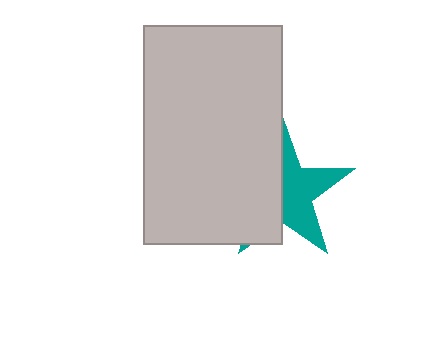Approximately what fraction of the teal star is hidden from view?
Roughly 50% of the teal star is hidden behind the light gray rectangle.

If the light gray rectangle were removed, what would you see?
You would see the complete teal star.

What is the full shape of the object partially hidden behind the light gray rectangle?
The partially hidden object is a teal star.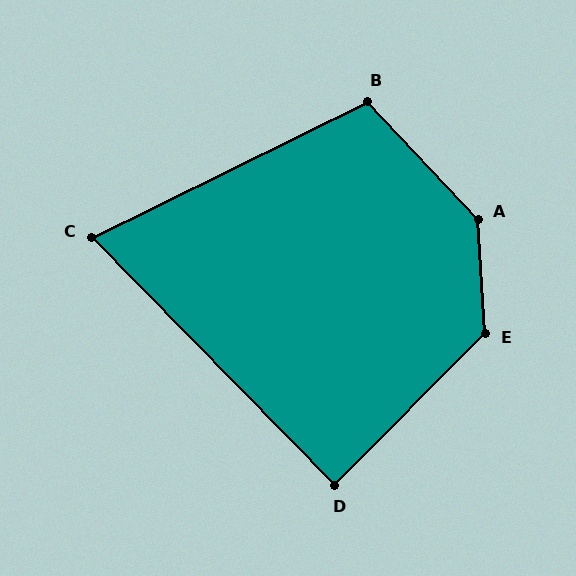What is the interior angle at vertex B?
Approximately 107 degrees (obtuse).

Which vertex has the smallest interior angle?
C, at approximately 72 degrees.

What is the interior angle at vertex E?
Approximately 132 degrees (obtuse).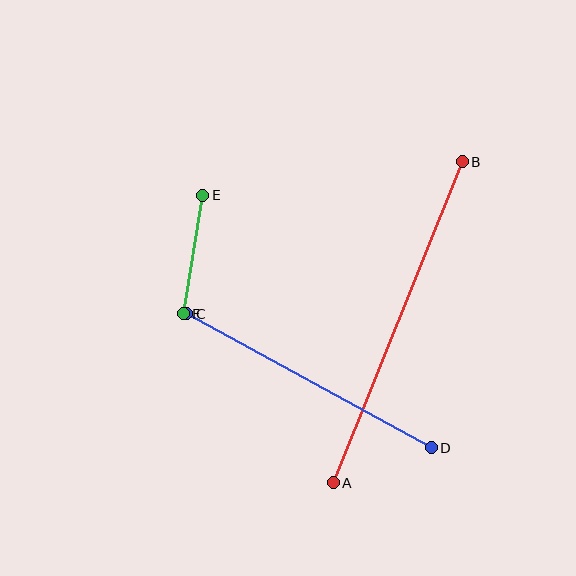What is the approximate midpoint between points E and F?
The midpoint is at approximately (193, 255) pixels.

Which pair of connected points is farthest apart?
Points A and B are farthest apart.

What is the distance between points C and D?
The distance is approximately 279 pixels.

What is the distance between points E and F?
The distance is approximately 120 pixels.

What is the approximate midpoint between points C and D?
The midpoint is at approximately (309, 381) pixels.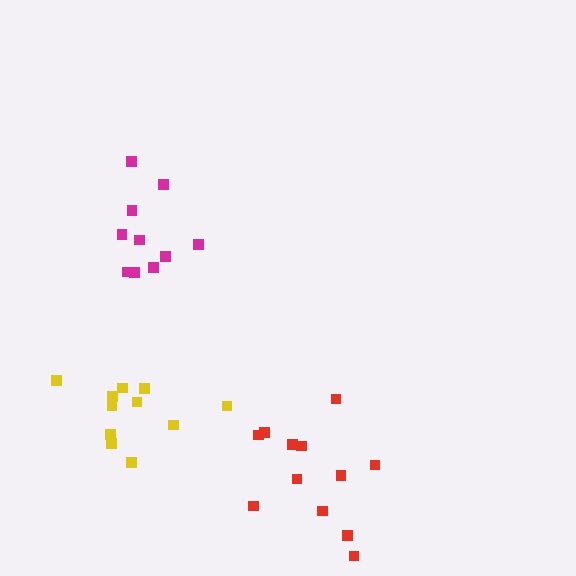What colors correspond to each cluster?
The clusters are colored: yellow, red, magenta.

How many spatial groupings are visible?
There are 3 spatial groupings.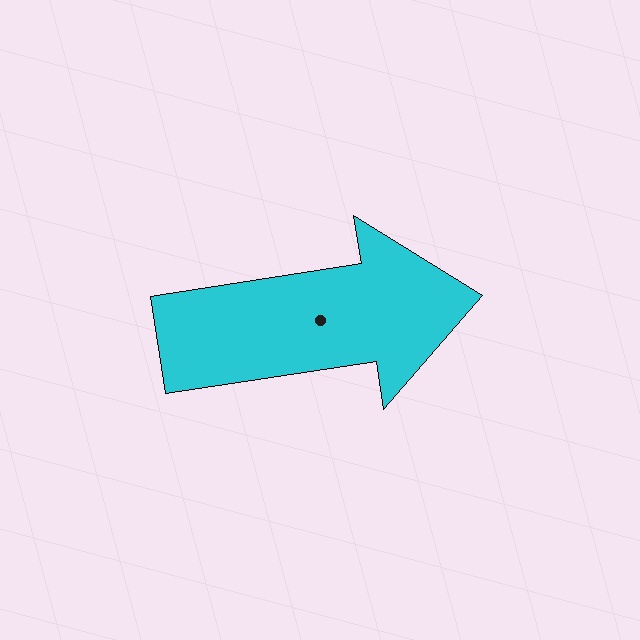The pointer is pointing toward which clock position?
Roughly 3 o'clock.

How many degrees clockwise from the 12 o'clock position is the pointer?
Approximately 81 degrees.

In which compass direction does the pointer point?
East.